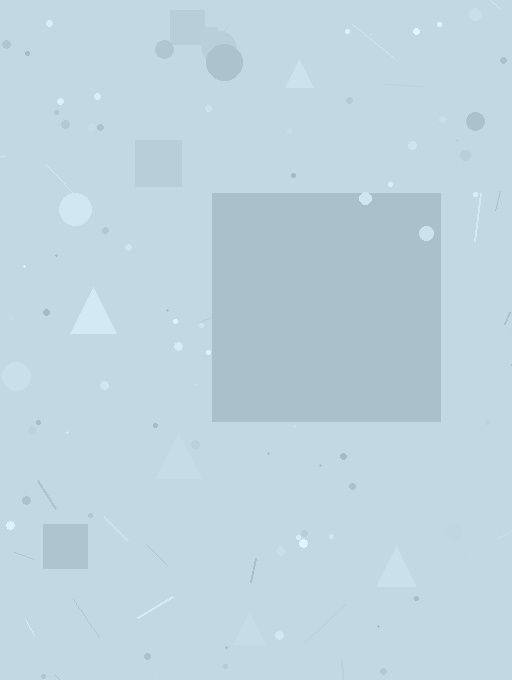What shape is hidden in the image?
A square is hidden in the image.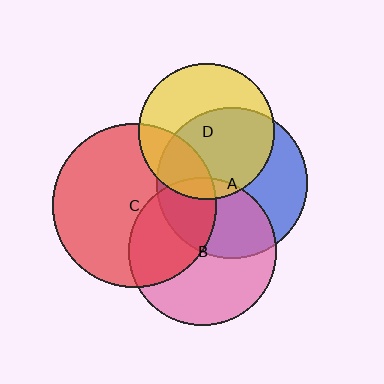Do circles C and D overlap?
Yes.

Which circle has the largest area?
Circle C (red).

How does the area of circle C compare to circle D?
Approximately 1.4 times.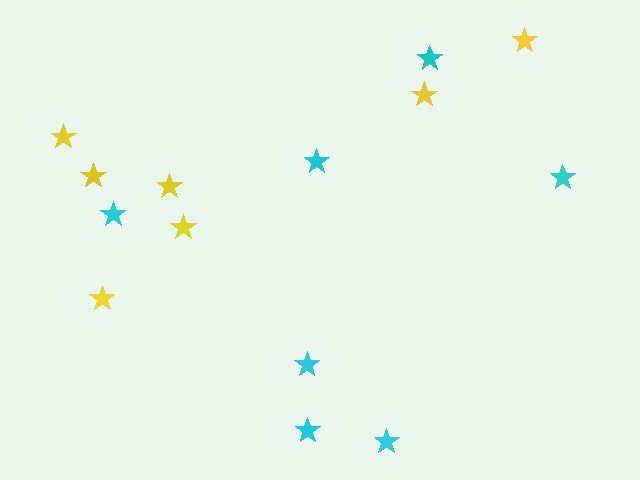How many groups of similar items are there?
There are 2 groups: one group of cyan stars (7) and one group of yellow stars (7).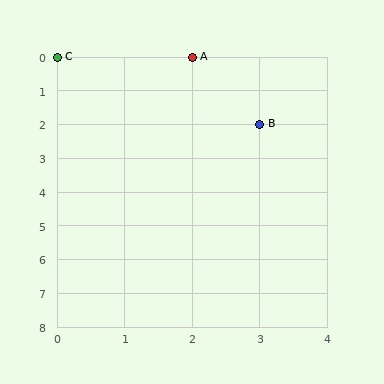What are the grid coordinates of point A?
Point A is at grid coordinates (2, 0).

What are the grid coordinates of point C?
Point C is at grid coordinates (0, 0).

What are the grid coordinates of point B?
Point B is at grid coordinates (3, 2).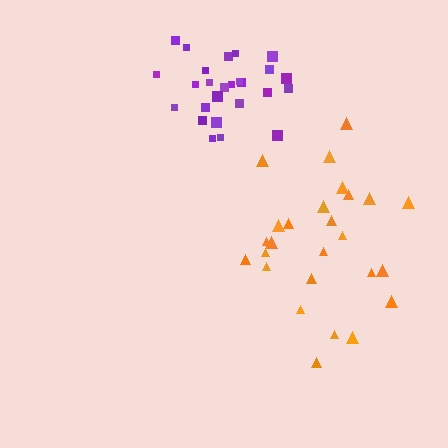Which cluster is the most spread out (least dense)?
Orange.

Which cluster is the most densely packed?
Purple.